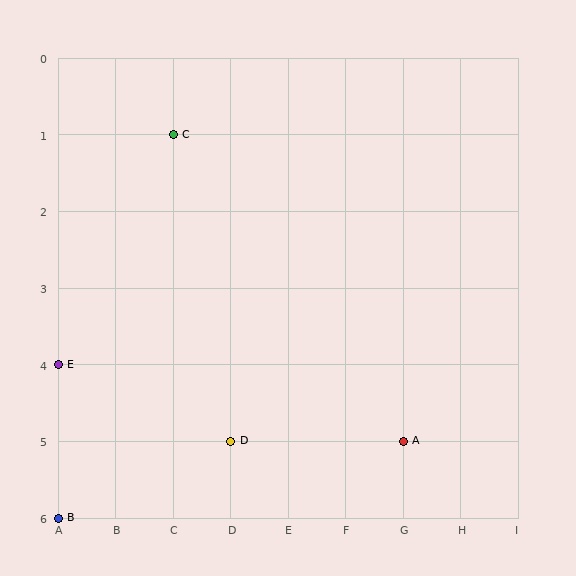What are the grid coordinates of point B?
Point B is at grid coordinates (A, 6).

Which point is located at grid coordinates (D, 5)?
Point D is at (D, 5).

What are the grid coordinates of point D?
Point D is at grid coordinates (D, 5).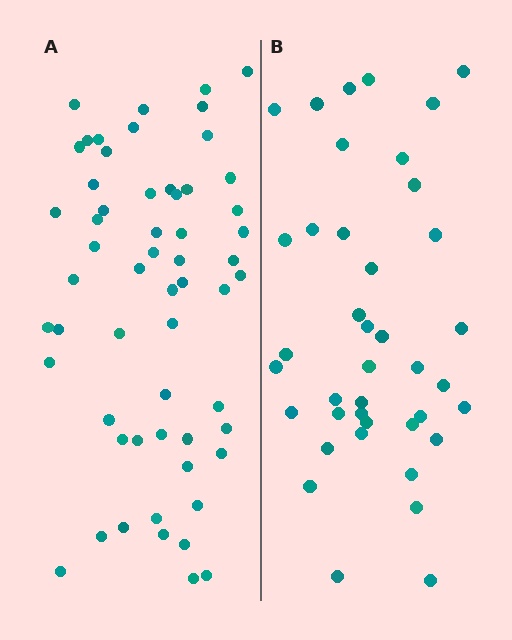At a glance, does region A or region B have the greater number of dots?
Region A (the left region) has more dots.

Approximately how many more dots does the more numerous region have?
Region A has approximately 20 more dots than region B.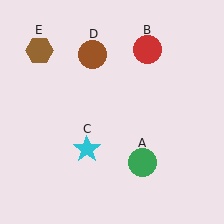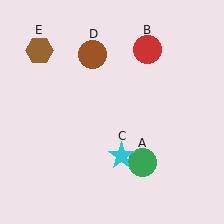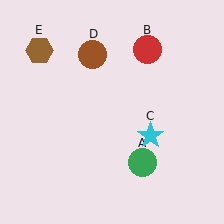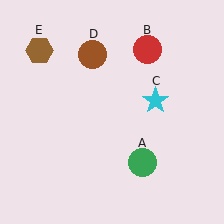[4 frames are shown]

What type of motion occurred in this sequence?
The cyan star (object C) rotated counterclockwise around the center of the scene.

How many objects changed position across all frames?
1 object changed position: cyan star (object C).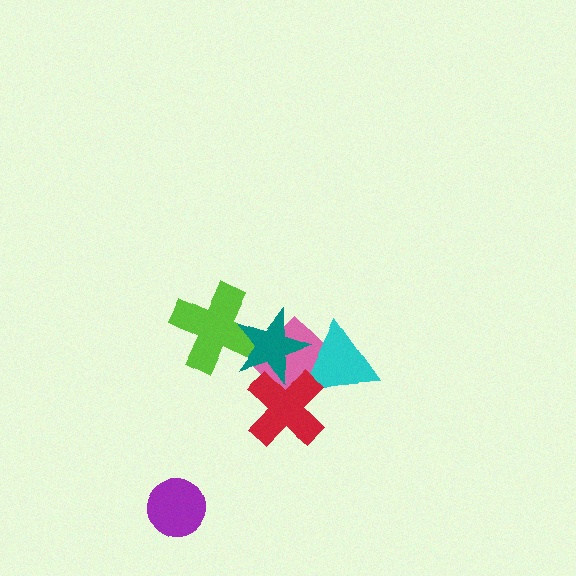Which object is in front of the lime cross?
The teal star is in front of the lime cross.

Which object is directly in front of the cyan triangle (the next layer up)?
The red cross is directly in front of the cyan triangle.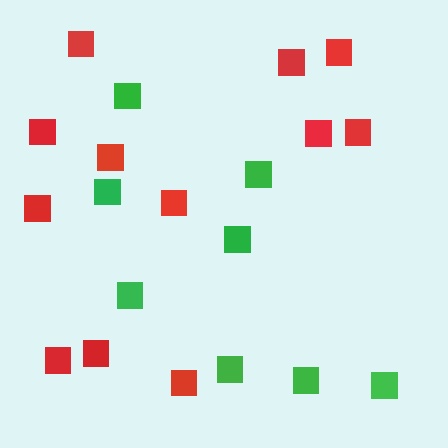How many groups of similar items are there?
There are 2 groups: one group of red squares (12) and one group of green squares (8).